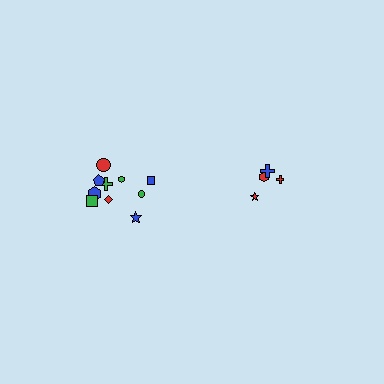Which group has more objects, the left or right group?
The left group.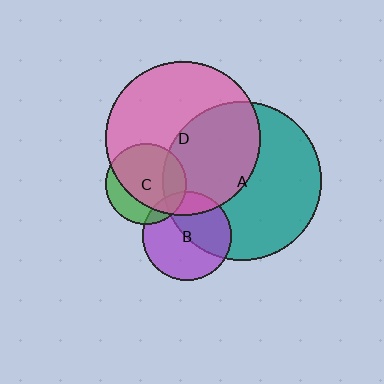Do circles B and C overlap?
Yes.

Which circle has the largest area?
Circle A (teal).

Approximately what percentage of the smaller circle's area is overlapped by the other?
Approximately 15%.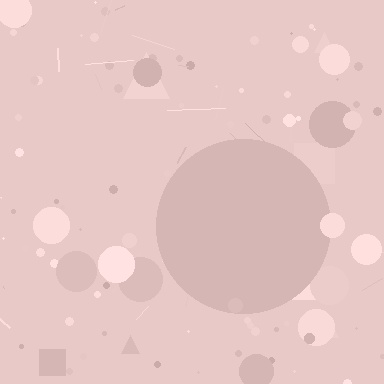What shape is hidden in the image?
A circle is hidden in the image.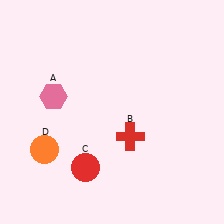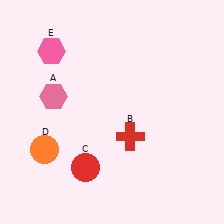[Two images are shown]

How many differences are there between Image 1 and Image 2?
There is 1 difference between the two images.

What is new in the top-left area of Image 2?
A pink hexagon (E) was added in the top-left area of Image 2.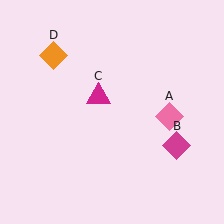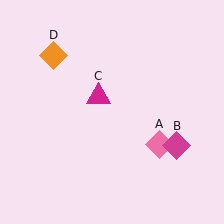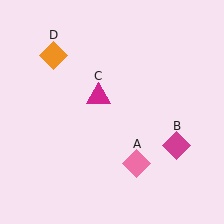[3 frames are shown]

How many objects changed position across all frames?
1 object changed position: pink diamond (object A).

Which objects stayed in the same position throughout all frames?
Magenta diamond (object B) and magenta triangle (object C) and orange diamond (object D) remained stationary.